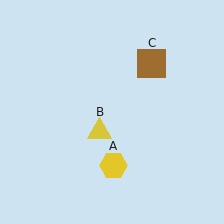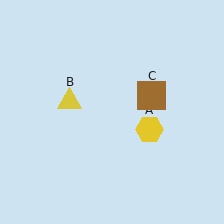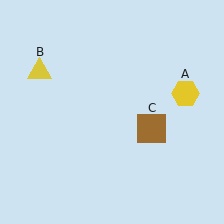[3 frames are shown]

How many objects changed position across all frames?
3 objects changed position: yellow hexagon (object A), yellow triangle (object B), brown square (object C).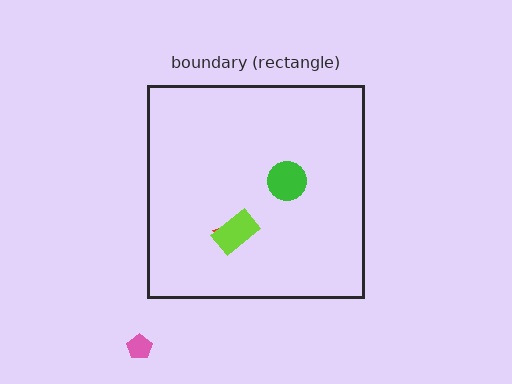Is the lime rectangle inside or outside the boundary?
Inside.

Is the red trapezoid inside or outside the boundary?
Inside.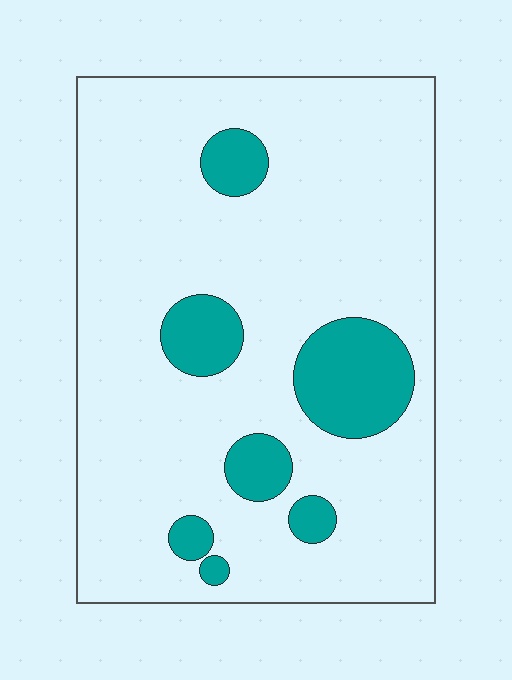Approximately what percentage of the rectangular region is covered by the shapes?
Approximately 15%.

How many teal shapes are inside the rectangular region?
7.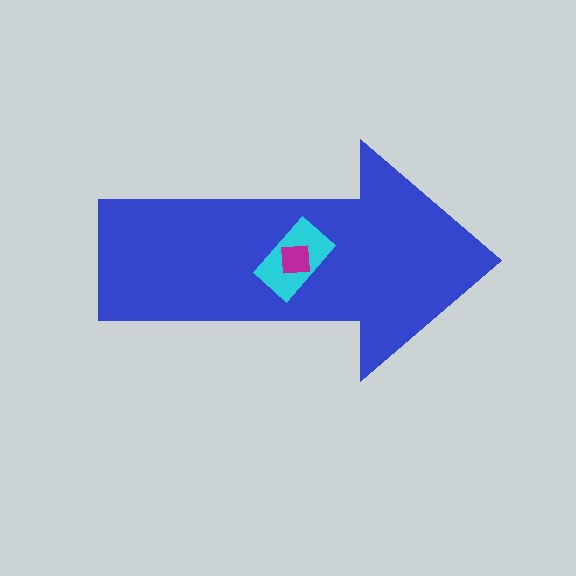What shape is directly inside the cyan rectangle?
The magenta square.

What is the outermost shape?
The blue arrow.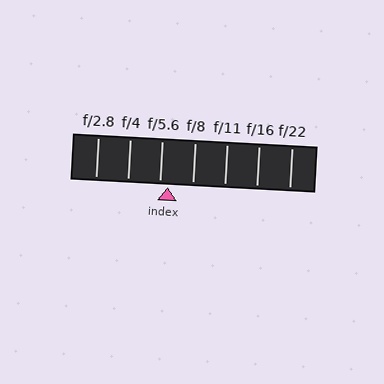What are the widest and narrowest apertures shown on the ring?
The widest aperture shown is f/2.8 and the narrowest is f/22.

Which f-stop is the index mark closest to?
The index mark is closest to f/5.6.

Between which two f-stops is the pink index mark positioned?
The index mark is between f/5.6 and f/8.